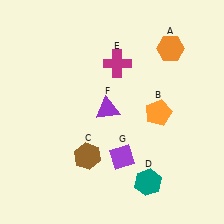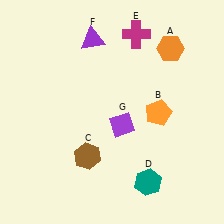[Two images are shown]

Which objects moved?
The objects that moved are: the magenta cross (E), the purple triangle (F), the purple diamond (G).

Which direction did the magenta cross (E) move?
The magenta cross (E) moved up.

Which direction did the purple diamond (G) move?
The purple diamond (G) moved up.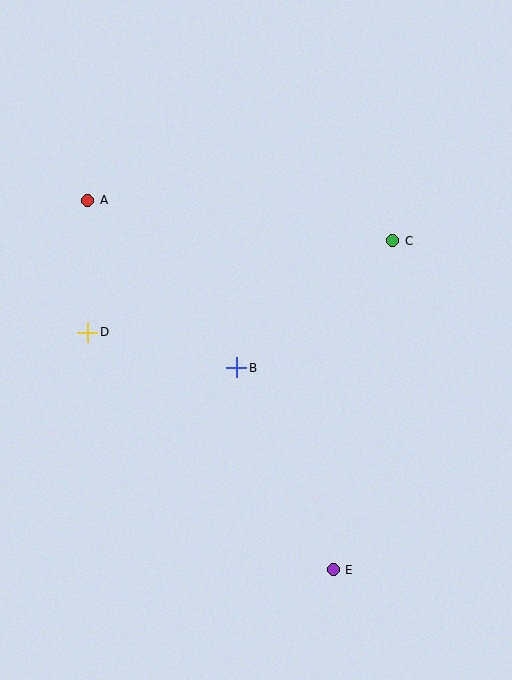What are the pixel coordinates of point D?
Point D is at (88, 332).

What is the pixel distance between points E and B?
The distance between E and B is 224 pixels.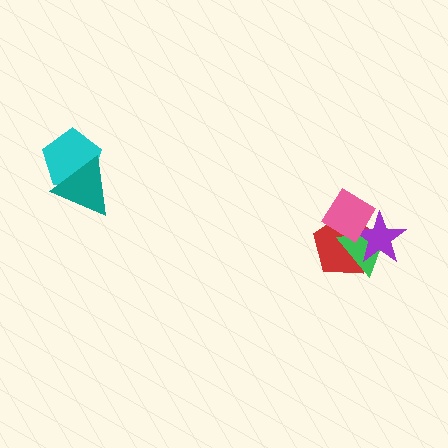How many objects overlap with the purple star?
3 objects overlap with the purple star.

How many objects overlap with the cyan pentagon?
1 object overlaps with the cyan pentagon.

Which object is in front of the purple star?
The pink diamond is in front of the purple star.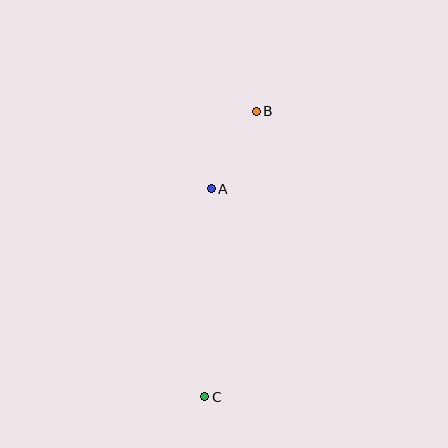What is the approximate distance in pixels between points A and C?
The distance between A and C is approximately 208 pixels.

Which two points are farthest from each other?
Points B and C are farthest from each other.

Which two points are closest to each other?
Points A and B are closest to each other.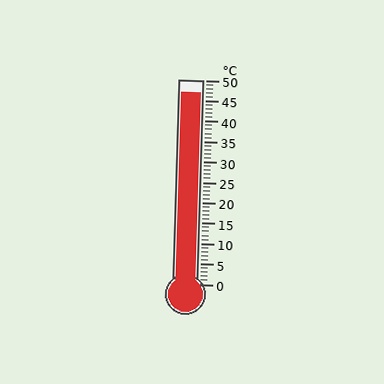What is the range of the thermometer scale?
The thermometer scale ranges from 0°C to 50°C.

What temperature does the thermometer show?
The thermometer shows approximately 47°C.